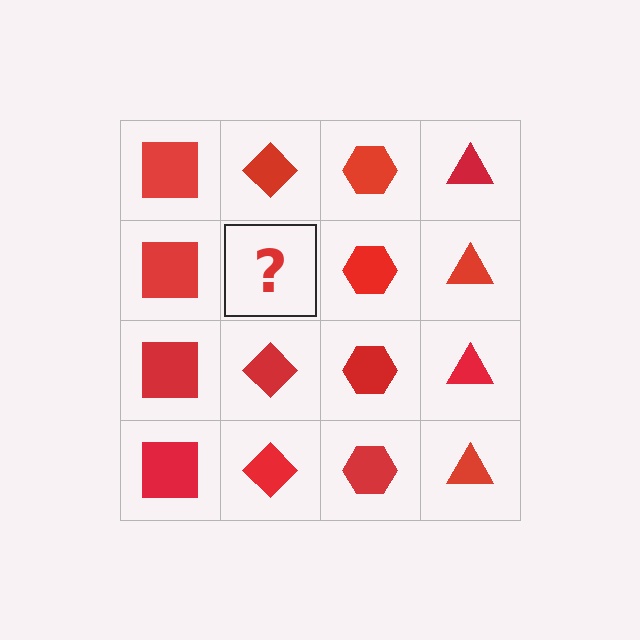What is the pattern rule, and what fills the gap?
The rule is that each column has a consistent shape. The gap should be filled with a red diamond.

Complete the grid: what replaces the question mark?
The question mark should be replaced with a red diamond.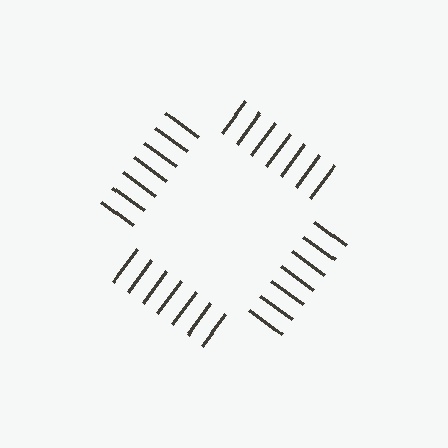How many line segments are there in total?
28 — 7 along each of the 4 edges.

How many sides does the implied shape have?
4 sides — the line-ends trace a square.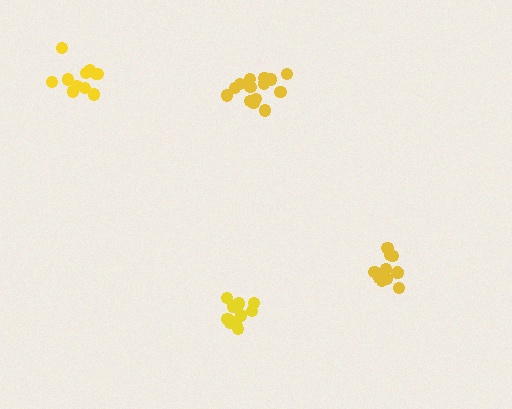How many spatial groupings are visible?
There are 4 spatial groupings.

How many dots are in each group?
Group 1: 11 dots, Group 2: 14 dots, Group 3: 11 dots, Group 4: 14 dots (50 total).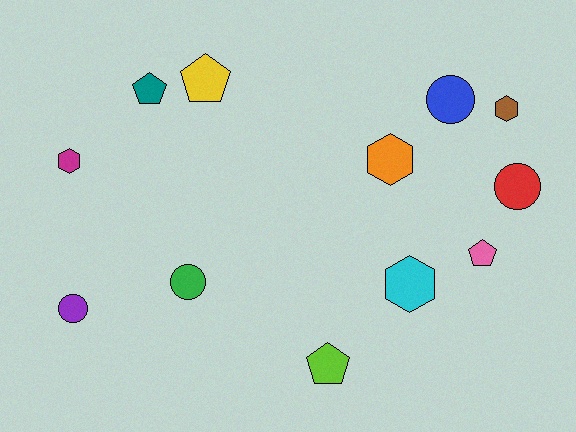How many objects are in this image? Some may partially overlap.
There are 12 objects.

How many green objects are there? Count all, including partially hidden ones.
There is 1 green object.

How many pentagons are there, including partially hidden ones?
There are 4 pentagons.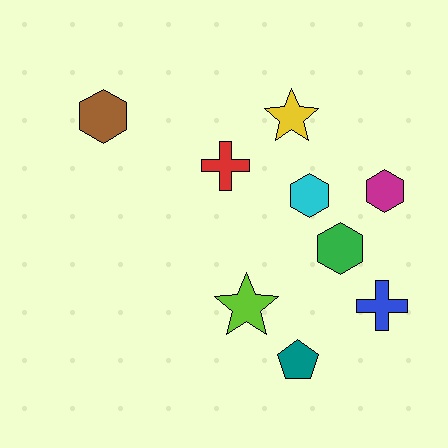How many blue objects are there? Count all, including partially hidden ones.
There is 1 blue object.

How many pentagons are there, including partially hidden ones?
There is 1 pentagon.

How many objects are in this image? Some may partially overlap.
There are 9 objects.